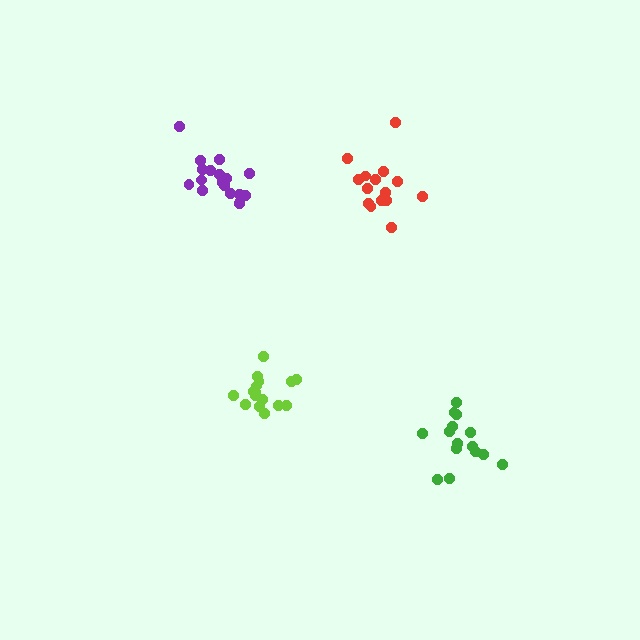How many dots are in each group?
Group 1: 15 dots, Group 2: 16 dots, Group 3: 18 dots, Group 4: 15 dots (64 total).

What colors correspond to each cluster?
The clusters are colored: red, lime, purple, green.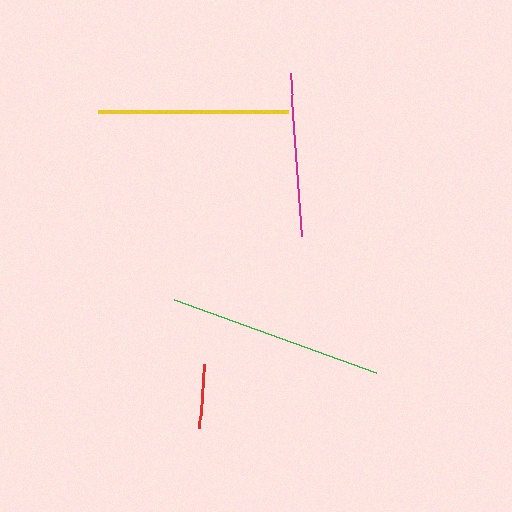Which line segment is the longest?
The green line is the longest at approximately 215 pixels.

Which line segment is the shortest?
The red line is the shortest at approximately 64 pixels.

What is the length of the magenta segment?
The magenta segment is approximately 164 pixels long.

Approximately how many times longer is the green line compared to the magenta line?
The green line is approximately 1.3 times the length of the magenta line.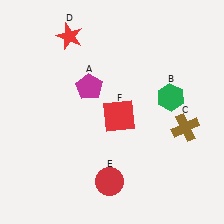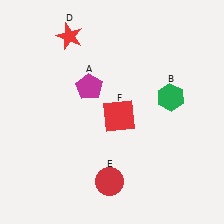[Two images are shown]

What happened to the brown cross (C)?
The brown cross (C) was removed in Image 2. It was in the bottom-right area of Image 1.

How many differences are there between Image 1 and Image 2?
There is 1 difference between the two images.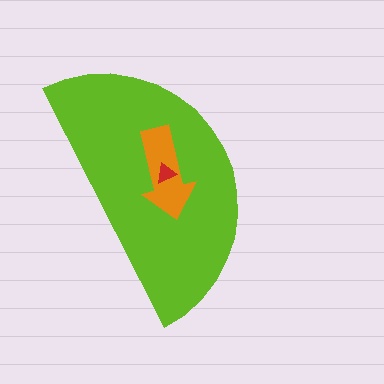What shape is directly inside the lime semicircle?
The orange arrow.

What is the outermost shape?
The lime semicircle.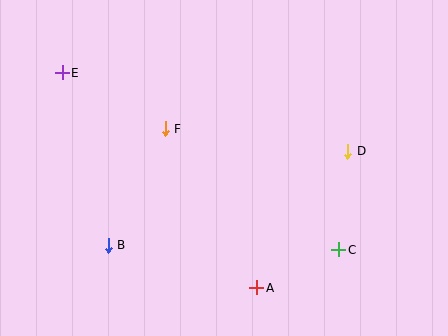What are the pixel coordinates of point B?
Point B is at (108, 245).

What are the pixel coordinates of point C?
Point C is at (339, 250).